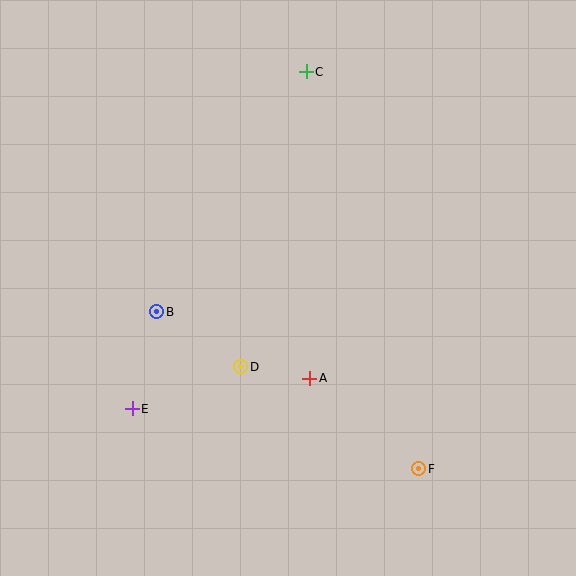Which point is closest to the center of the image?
Point D at (241, 367) is closest to the center.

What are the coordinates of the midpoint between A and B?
The midpoint between A and B is at (233, 345).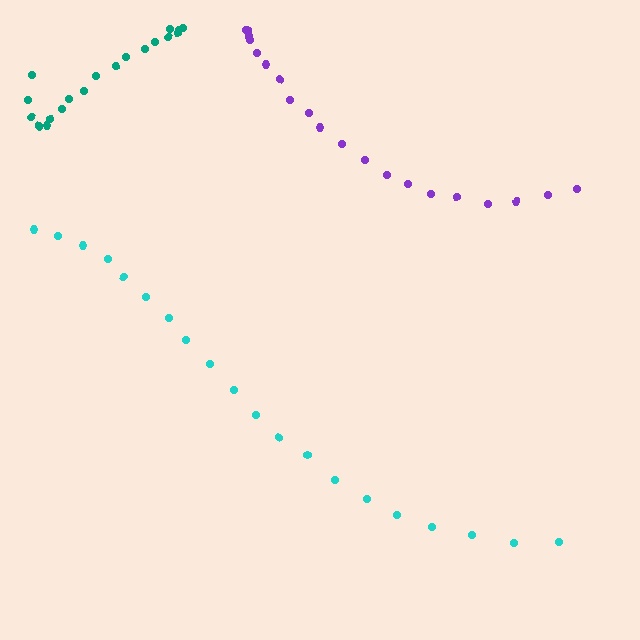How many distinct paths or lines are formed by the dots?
There are 3 distinct paths.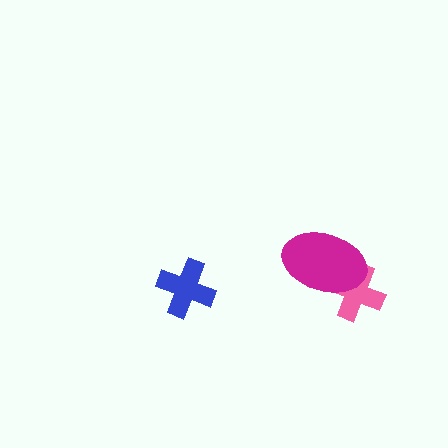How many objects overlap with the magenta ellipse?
1 object overlaps with the magenta ellipse.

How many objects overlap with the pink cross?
1 object overlaps with the pink cross.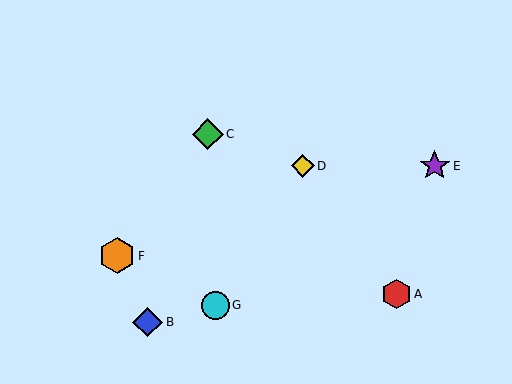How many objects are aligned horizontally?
2 objects (D, E) are aligned horizontally.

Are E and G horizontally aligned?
No, E is at y≈166 and G is at y≈305.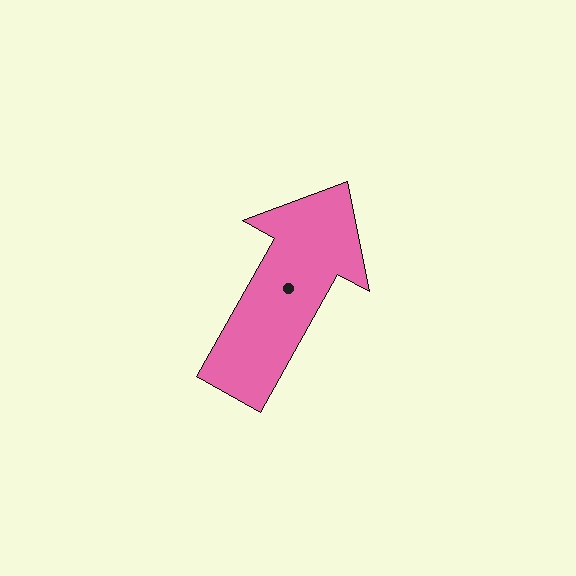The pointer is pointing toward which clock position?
Roughly 1 o'clock.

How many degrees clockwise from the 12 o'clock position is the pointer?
Approximately 29 degrees.